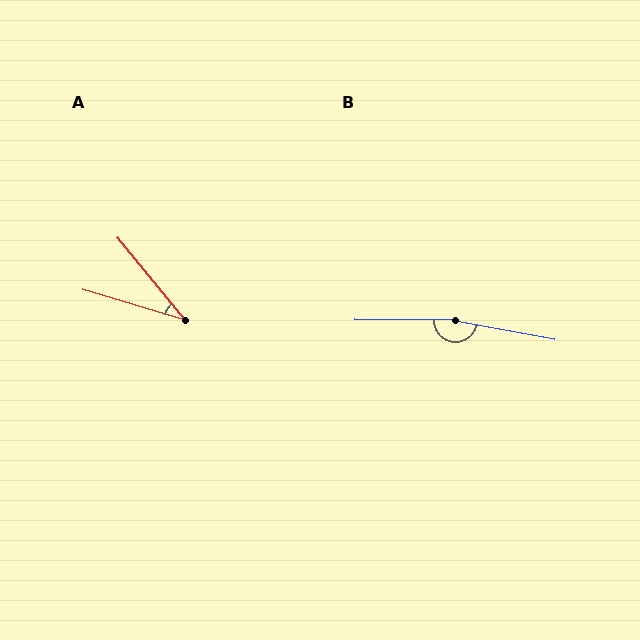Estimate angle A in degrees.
Approximately 34 degrees.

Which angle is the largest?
B, at approximately 170 degrees.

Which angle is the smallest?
A, at approximately 34 degrees.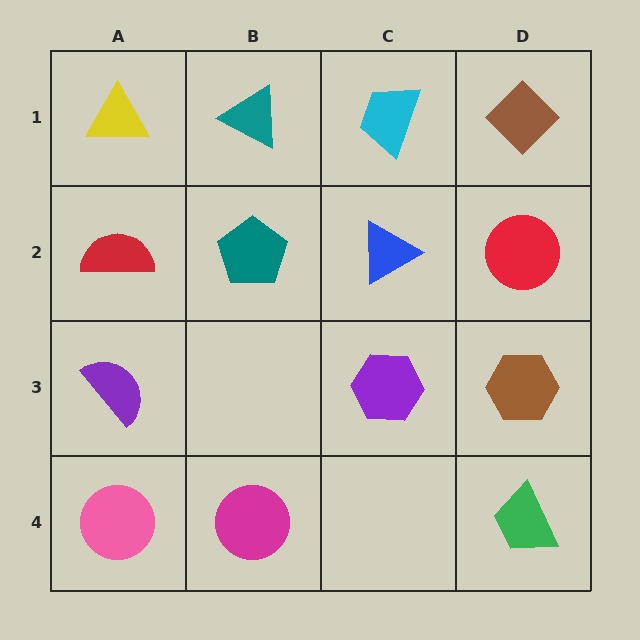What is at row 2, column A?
A red semicircle.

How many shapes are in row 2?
4 shapes.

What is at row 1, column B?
A teal triangle.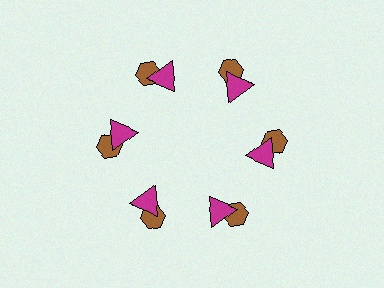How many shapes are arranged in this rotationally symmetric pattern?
There are 12 shapes, arranged in 6 groups of 2.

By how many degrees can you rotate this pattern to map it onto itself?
The pattern maps onto itself every 60 degrees of rotation.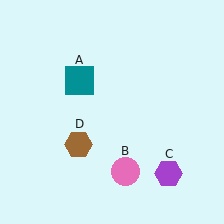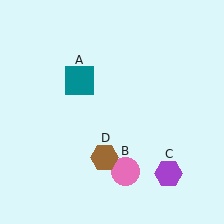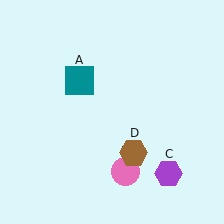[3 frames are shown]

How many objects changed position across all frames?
1 object changed position: brown hexagon (object D).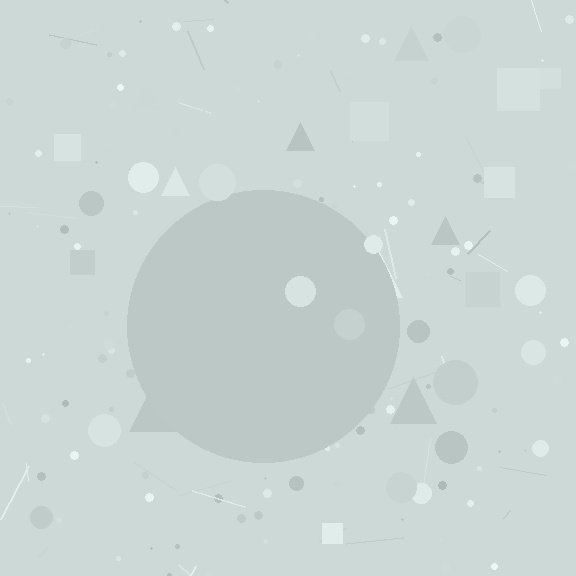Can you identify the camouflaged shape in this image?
The camouflaged shape is a circle.